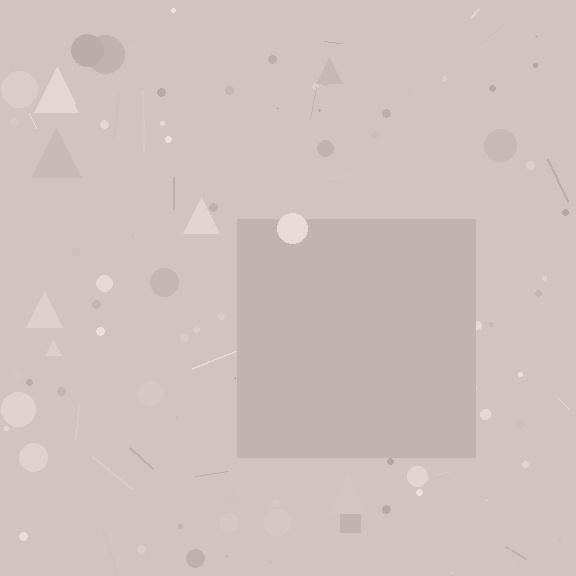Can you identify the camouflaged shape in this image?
The camouflaged shape is a square.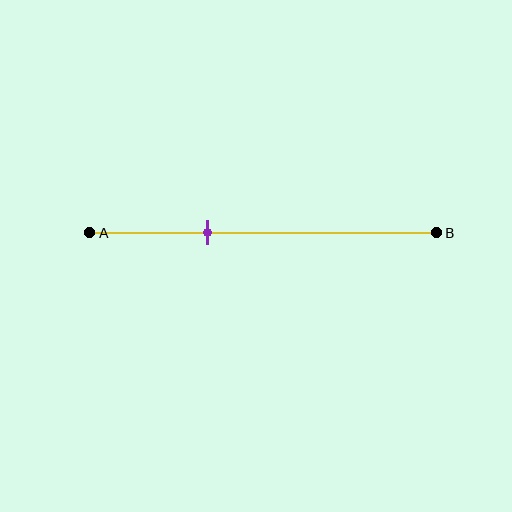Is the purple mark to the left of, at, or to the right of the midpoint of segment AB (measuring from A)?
The purple mark is to the left of the midpoint of segment AB.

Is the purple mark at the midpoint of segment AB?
No, the mark is at about 35% from A, not at the 50% midpoint.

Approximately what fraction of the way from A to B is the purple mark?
The purple mark is approximately 35% of the way from A to B.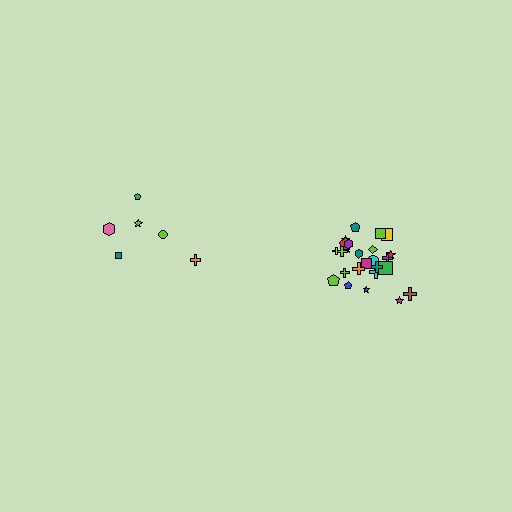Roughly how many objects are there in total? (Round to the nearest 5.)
Roughly 30 objects in total.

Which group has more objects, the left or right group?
The right group.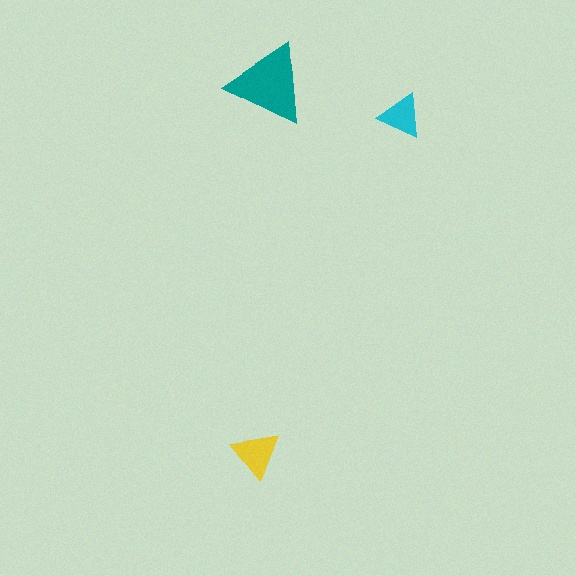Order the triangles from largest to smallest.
the teal one, the yellow one, the cyan one.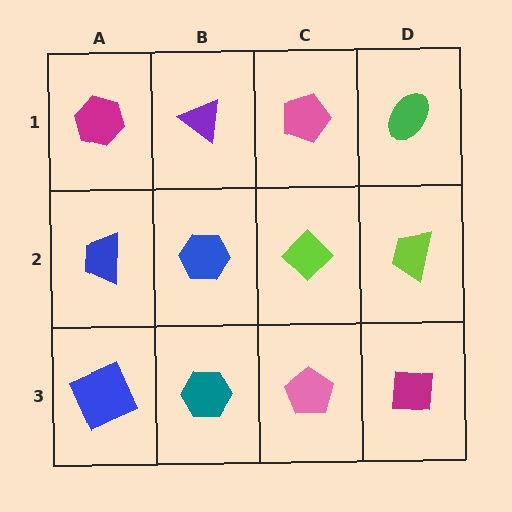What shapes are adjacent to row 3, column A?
A blue trapezoid (row 2, column A), a teal hexagon (row 3, column B).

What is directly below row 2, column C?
A pink pentagon.